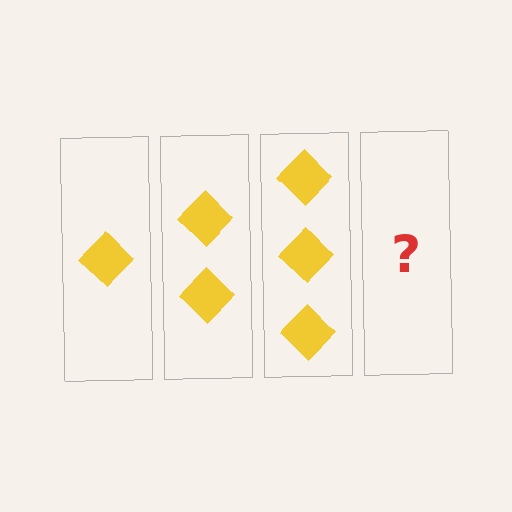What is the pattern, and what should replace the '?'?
The pattern is that each step adds one more diamond. The '?' should be 4 diamonds.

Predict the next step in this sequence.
The next step is 4 diamonds.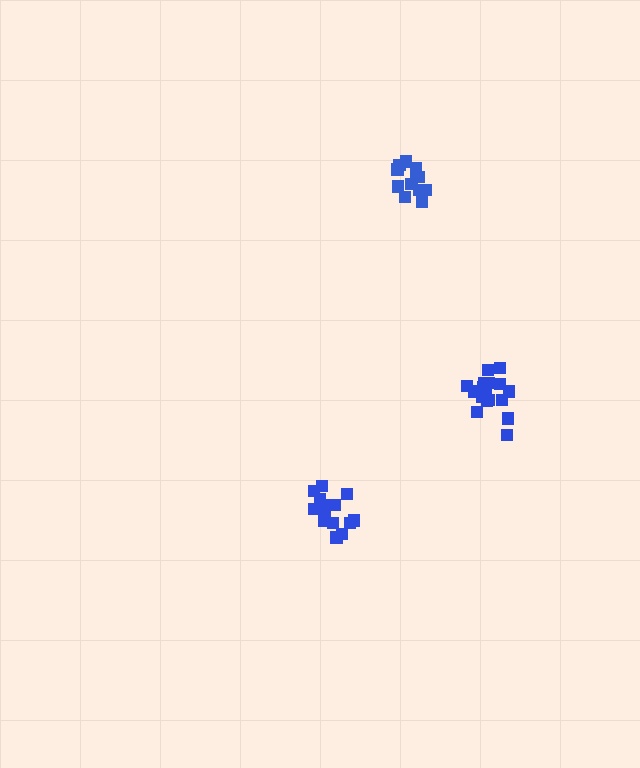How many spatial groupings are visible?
There are 3 spatial groupings.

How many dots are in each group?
Group 1: 17 dots, Group 2: 12 dots, Group 3: 14 dots (43 total).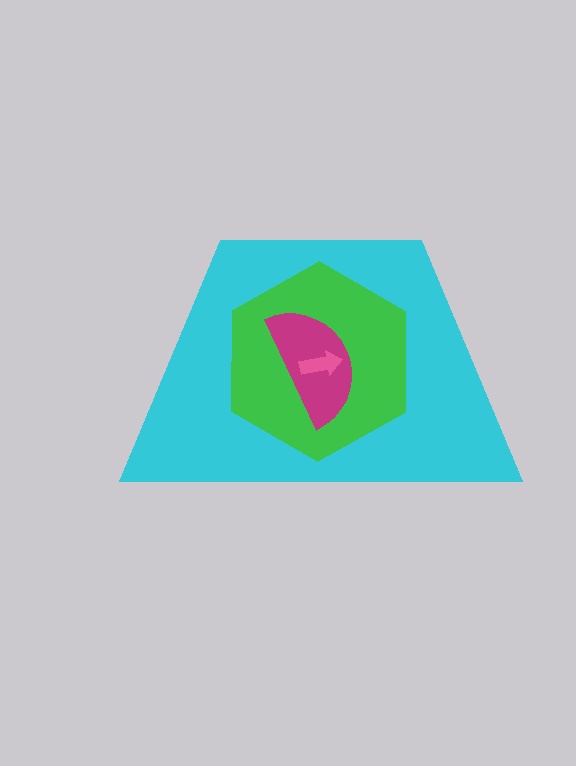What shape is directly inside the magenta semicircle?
The pink arrow.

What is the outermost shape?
The cyan trapezoid.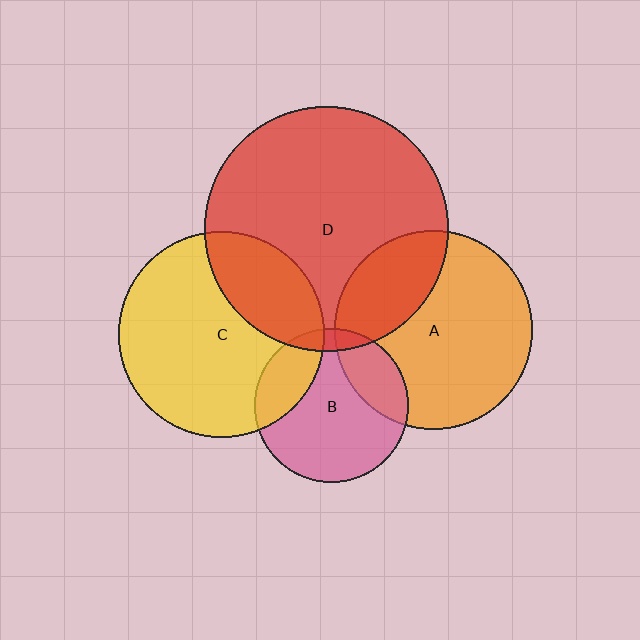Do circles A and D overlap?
Yes.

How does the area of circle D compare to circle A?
Approximately 1.5 times.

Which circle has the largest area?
Circle D (red).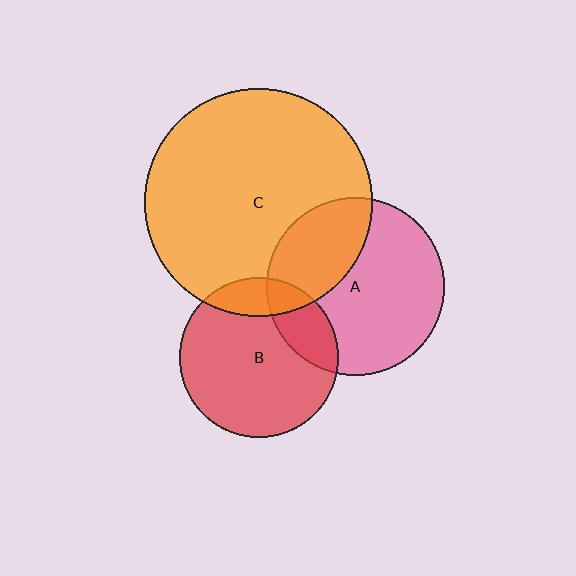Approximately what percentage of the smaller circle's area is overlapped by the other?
Approximately 30%.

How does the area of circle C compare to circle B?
Approximately 2.0 times.